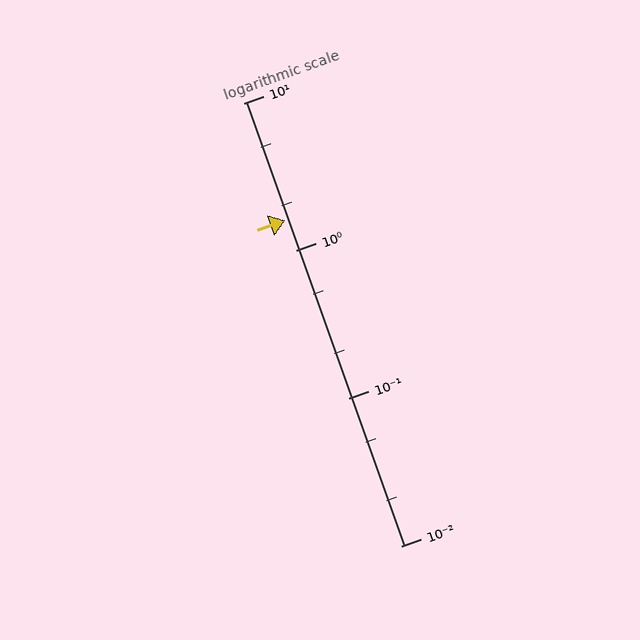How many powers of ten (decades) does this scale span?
The scale spans 3 decades, from 0.01 to 10.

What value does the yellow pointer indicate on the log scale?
The pointer indicates approximately 1.6.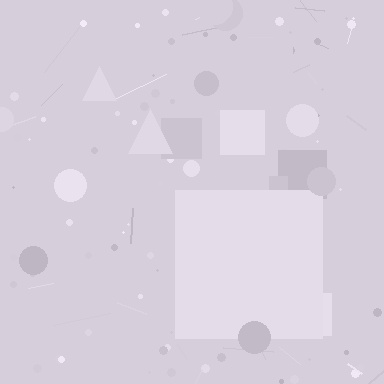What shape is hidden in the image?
A square is hidden in the image.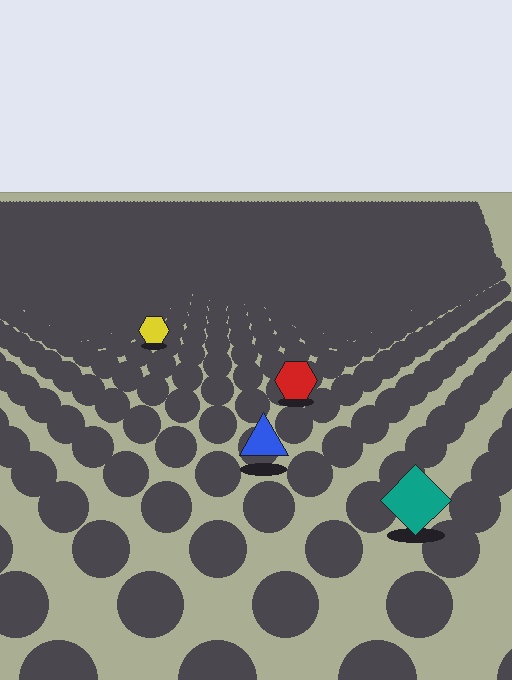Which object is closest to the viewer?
The teal diamond is closest. The texture marks near it are larger and more spread out.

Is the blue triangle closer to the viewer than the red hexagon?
Yes. The blue triangle is closer — you can tell from the texture gradient: the ground texture is coarser near it.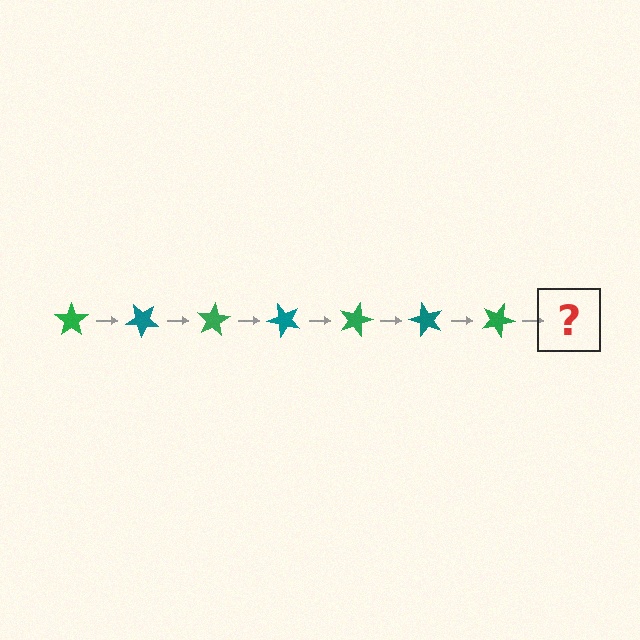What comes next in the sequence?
The next element should be a teal star, rotated 280 degrees from the start.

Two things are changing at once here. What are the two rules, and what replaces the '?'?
The two rules are that it rotates 40 degrees each step and the color cycles through green and teal. The '?' should be a teal star, rotated 280 degrees from the start.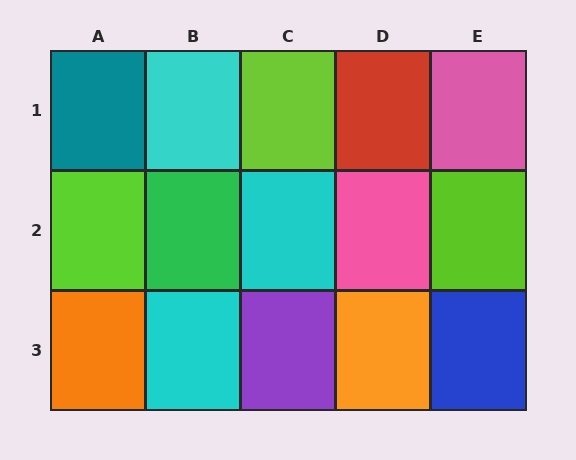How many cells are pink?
2 cells are pink.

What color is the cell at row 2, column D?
Pink.